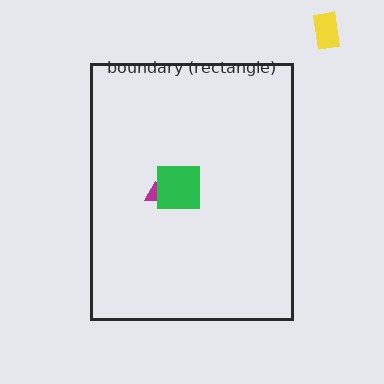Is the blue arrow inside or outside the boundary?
Inside.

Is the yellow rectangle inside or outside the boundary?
Outside.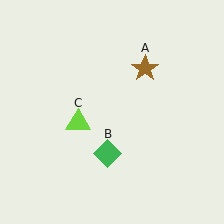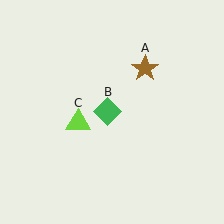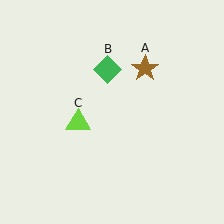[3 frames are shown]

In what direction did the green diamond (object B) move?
The green diamond (object B) moved up.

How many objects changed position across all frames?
1 object changed position: green diamond (object B).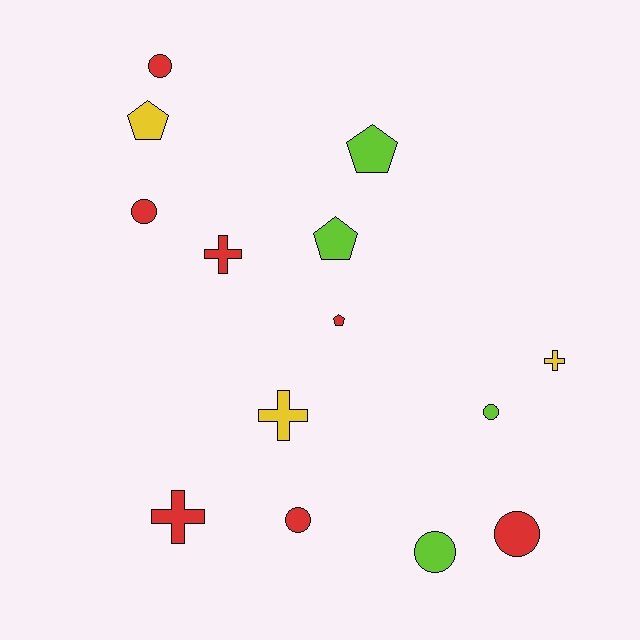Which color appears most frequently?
Red, with 7 objects.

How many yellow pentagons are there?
There is 1 yellow pentagon.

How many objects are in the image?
There are 14 objects.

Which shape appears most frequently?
Circle, with 6 objects.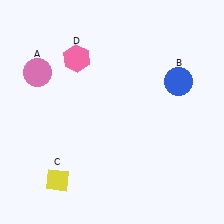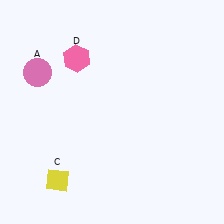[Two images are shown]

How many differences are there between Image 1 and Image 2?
There is 1 difference between the two images.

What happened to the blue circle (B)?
The blue circle (B) was removed in Image 2. It was in the top-right area of Image 1.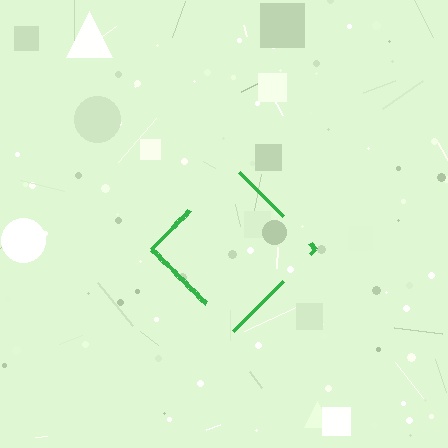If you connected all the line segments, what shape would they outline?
They would outline a diamond.